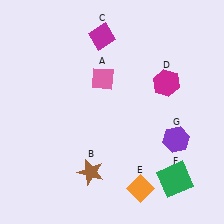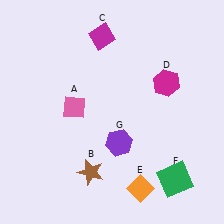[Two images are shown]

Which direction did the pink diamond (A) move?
The pink diamond (A) moved down.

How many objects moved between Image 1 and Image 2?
2 objects moved between the two images.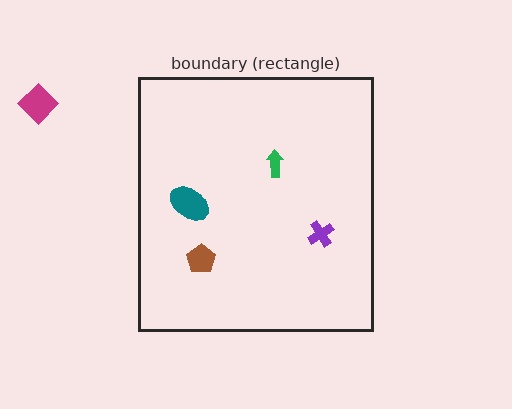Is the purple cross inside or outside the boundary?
Inside.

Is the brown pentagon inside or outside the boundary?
Inside.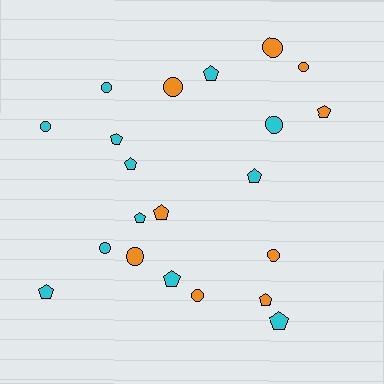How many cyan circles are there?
There are 4 cyan circles.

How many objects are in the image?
There are 21 objects.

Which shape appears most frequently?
Pentagon, with 11 objects.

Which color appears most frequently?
Cyan, with 12 objects.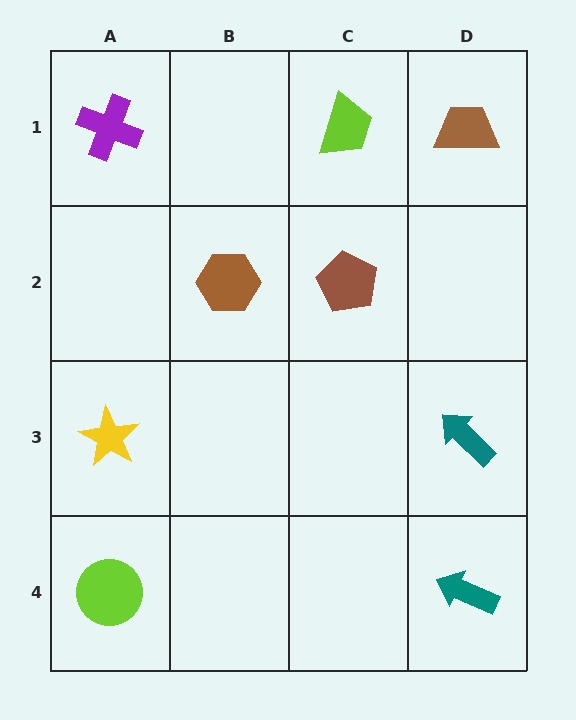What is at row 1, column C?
A lime trapezoid.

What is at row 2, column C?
A brown pentagon.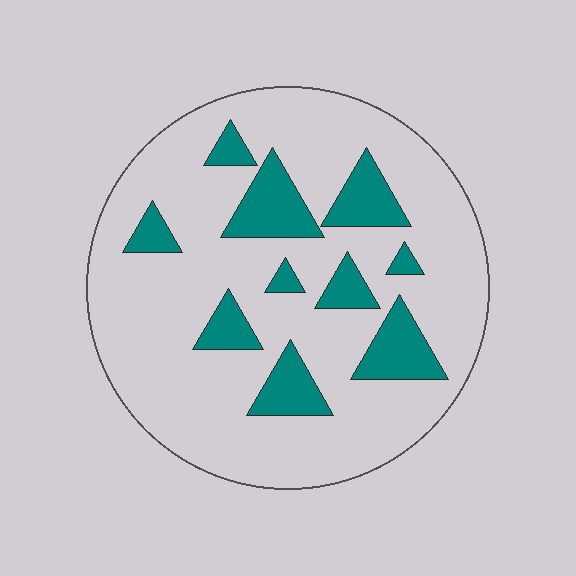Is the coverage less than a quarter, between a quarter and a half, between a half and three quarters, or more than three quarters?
Less than a quarter.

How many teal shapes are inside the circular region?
10.